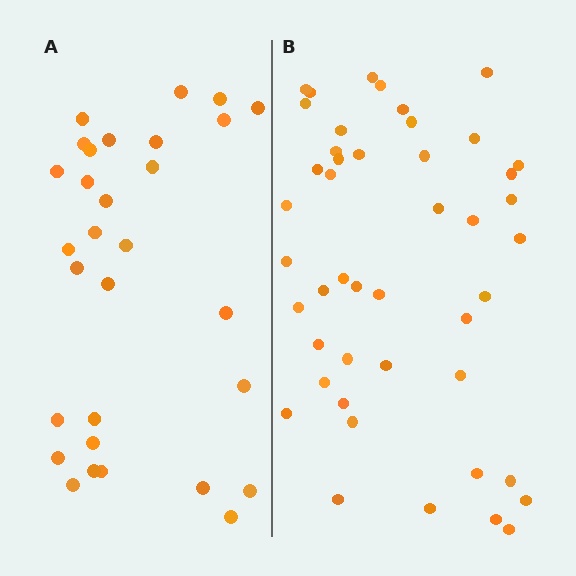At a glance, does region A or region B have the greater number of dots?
Region B (the right region) has more dots.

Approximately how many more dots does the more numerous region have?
Region B has approximately 15 more dots than region A.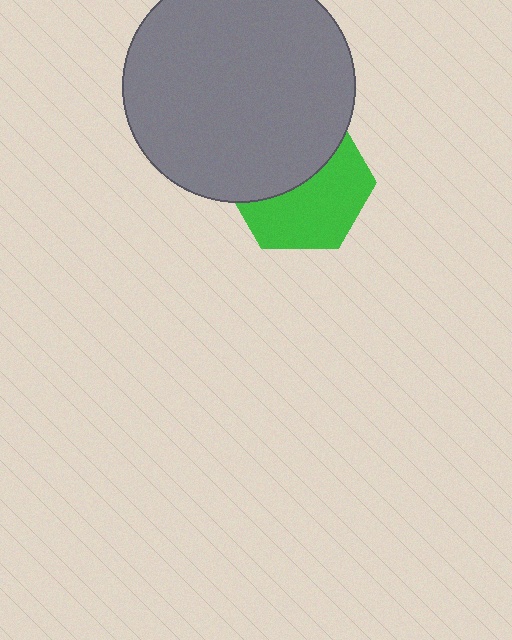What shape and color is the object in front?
The object in front is a gray circle.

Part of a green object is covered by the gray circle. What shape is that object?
It is a hexagon.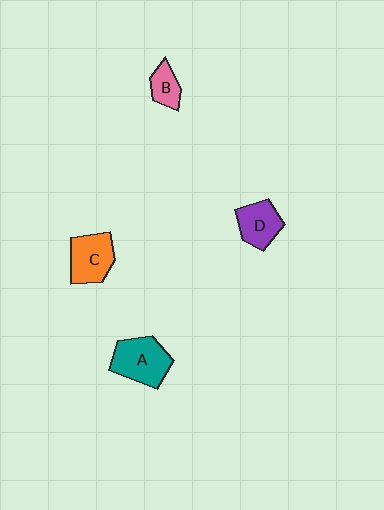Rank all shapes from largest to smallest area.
From largest to smallest: A (teal), C (orange), D (purple), B (pink).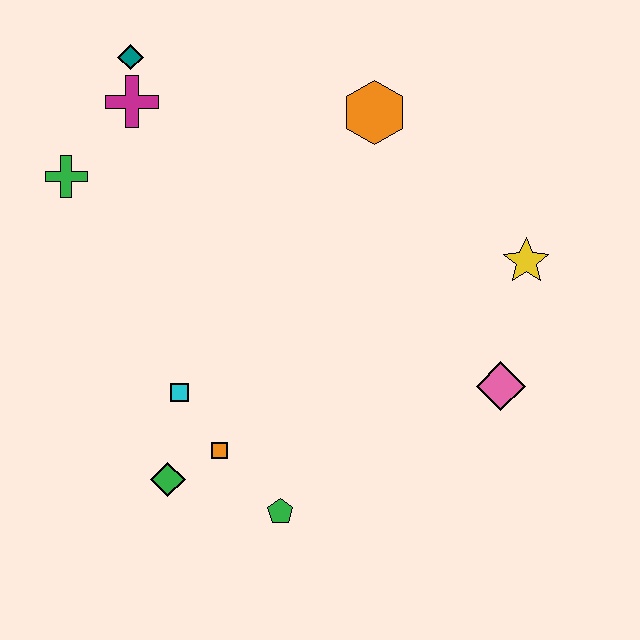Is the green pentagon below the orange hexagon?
Yes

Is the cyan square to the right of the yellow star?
No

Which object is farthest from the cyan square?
The yellow star is farthest from the cyan square.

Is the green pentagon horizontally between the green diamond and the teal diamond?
No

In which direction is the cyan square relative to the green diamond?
The cyan square is above the green diamond.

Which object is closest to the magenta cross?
The teal diamond is closest to the magenta cross.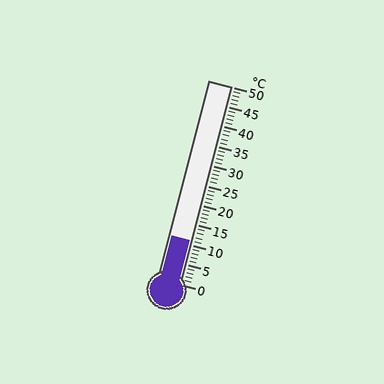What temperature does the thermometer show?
The thermometer shows approximately 11°C.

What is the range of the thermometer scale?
The thermometer scale ranges from 0°C to 50°C.